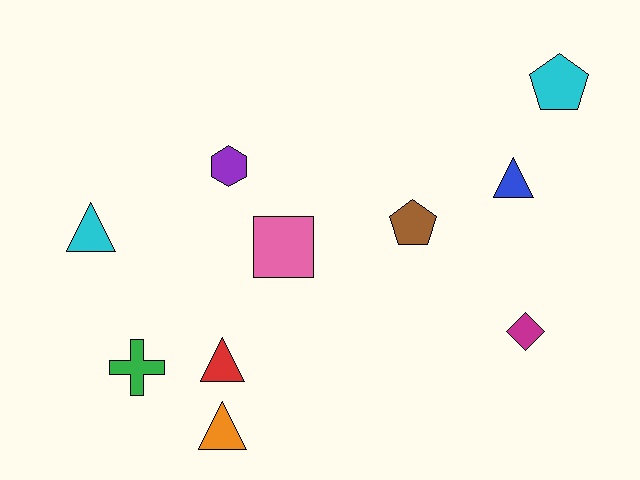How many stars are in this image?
There are no stars.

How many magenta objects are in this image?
There is 1 magenta object.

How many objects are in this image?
There are 10 objects.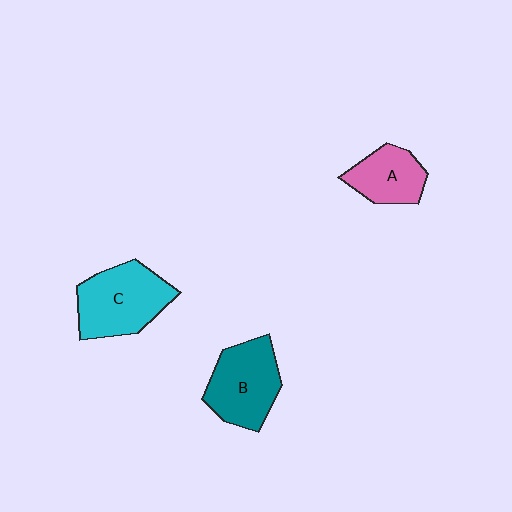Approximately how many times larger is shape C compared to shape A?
Approximately 1.5 times.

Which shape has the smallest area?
Shape A (pink).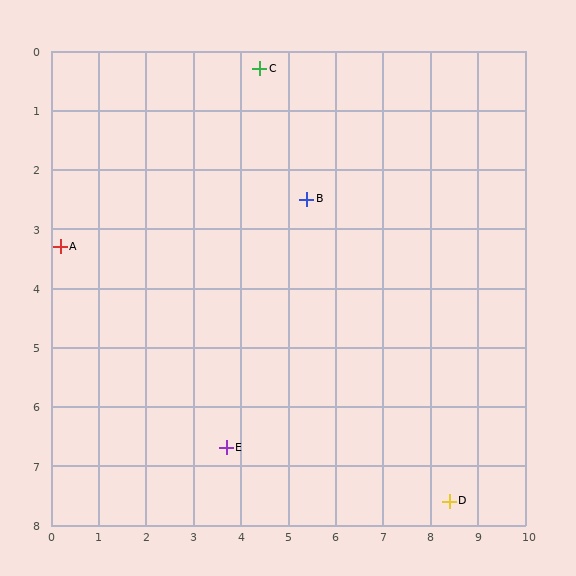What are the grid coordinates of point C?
Point C is at approximately (4.4, 0.3).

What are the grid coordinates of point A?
Point A is at approximately (0.2, 3.3).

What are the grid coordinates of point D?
Point D is at approximately (8.4, 7.6).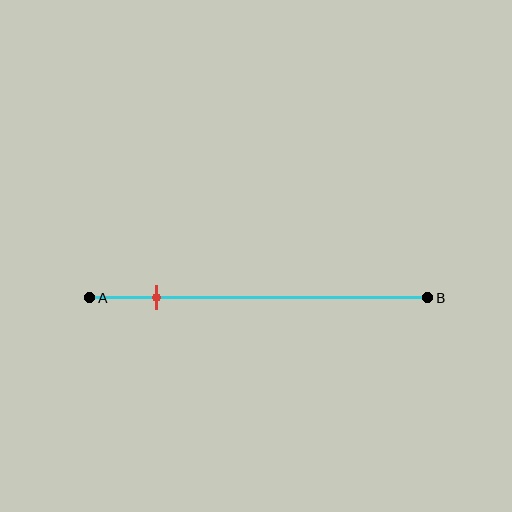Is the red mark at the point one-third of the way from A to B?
No, the mark is at about 20% from A, not at the 33% one-third point.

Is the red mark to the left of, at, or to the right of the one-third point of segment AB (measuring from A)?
The red mark is to the left of the one-third point of segment AB.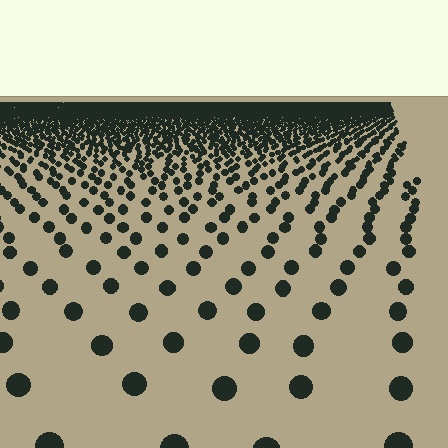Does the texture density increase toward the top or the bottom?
Density increases toward the top.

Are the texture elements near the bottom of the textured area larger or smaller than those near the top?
Larger. Near the bottom, elements are closer to the viewer and appear at a bigger on-screen size.